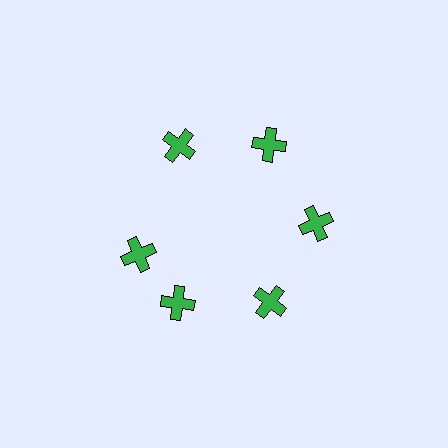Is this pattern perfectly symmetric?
No. The 6 green crosses are arranged in a ring, but one element near the 9 o'clock position is rotated out of alignment along the ring, breaking the 6-fold rotational symmetry.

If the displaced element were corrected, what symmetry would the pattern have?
It would have 6-fold rotational symmetry — the pattern would map onto itself every 60 degrees.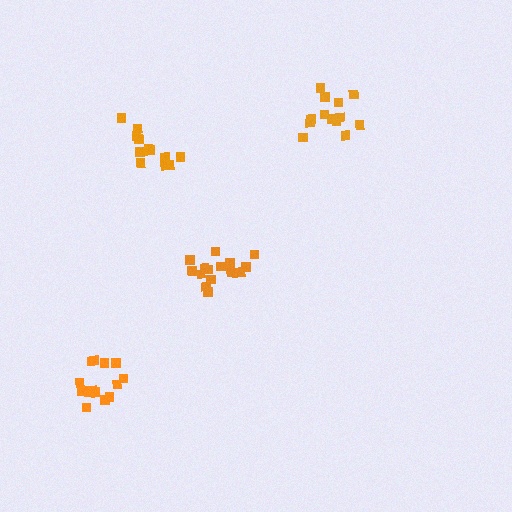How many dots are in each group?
Group 1: 14 dots, Group 2: 14 dots, Group 3: 16 dots, Group 4: 13 dots (57 total).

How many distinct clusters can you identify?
There are 4 distinct clusters.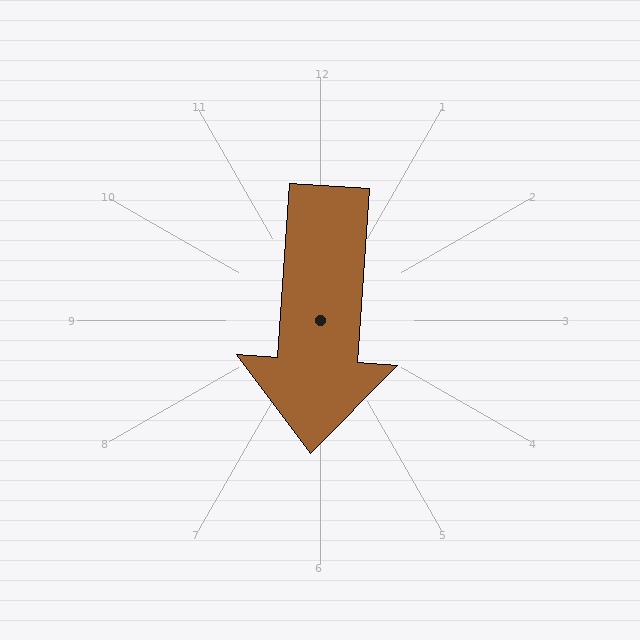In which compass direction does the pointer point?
South.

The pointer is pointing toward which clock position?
Roughly 6 o'clock.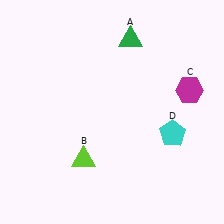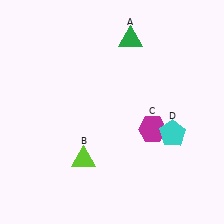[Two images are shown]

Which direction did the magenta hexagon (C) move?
The magenta hexagon (C) moved down.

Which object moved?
The magenta hexagon (C) moved down.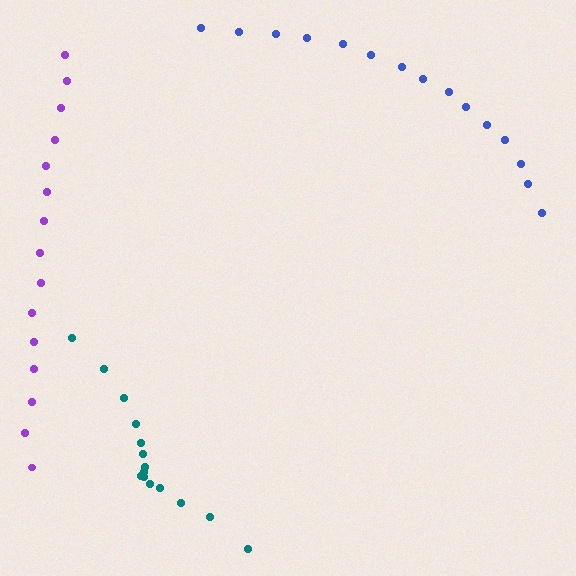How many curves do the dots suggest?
There are 3 distinct paths.